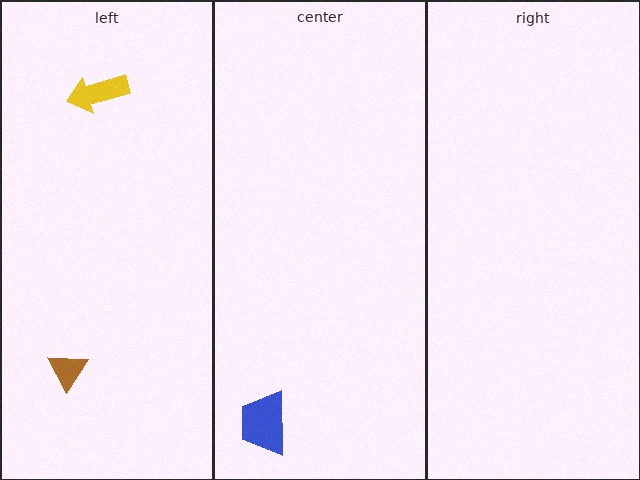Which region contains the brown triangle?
The left region.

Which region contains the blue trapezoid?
The center region.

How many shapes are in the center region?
1.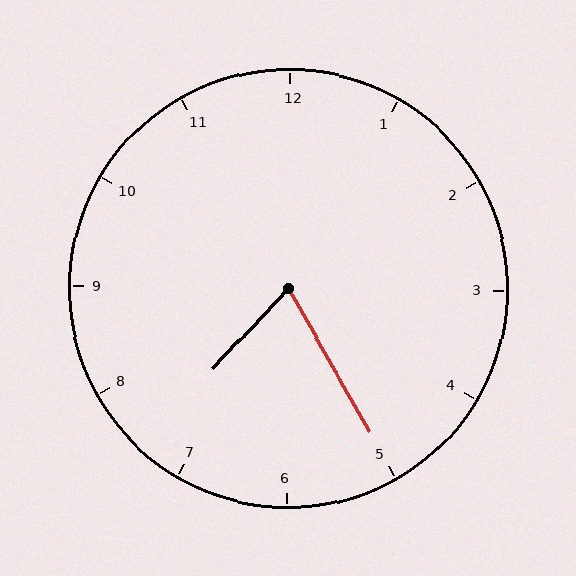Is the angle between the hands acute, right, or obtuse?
It is acute.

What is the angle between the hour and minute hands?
Approximately 72 degrees.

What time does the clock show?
7:25.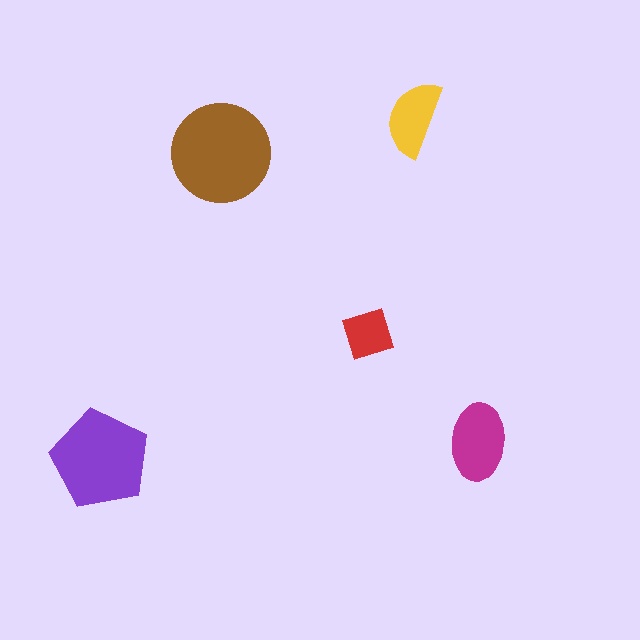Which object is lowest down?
The purple pentagon is bottommost.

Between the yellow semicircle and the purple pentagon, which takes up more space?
The purple pentagon.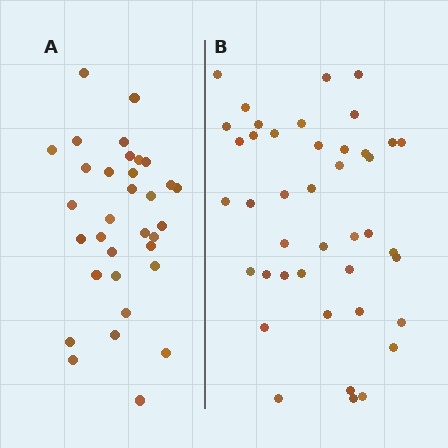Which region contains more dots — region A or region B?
Region B (the right region) has more dots.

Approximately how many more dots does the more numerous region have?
Region B has roughly 8 or so more dots than region A.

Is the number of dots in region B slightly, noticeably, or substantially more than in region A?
Region B has noticeably more, but not dramatically so. The ratio is roughly 1.3 to 1.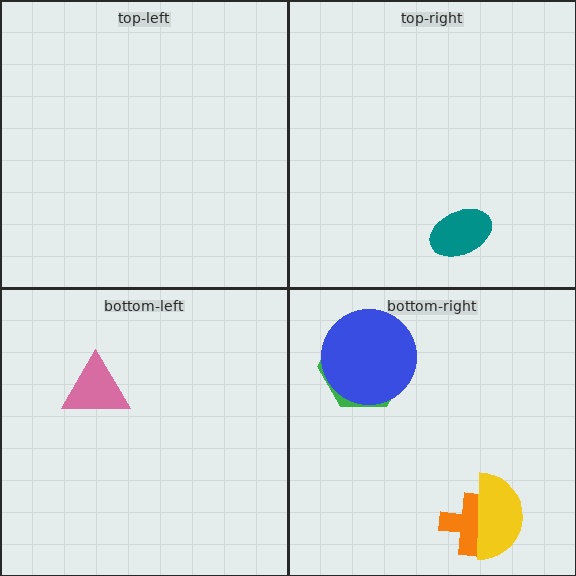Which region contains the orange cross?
The bottom-right region.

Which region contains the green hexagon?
The bottom-right region.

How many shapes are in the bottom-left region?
1.